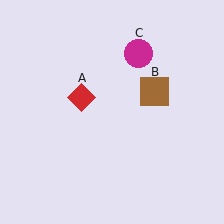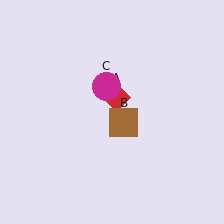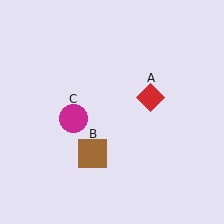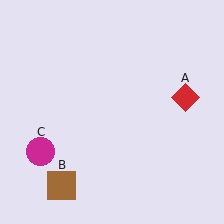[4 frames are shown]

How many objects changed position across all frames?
3 objects changed position: red diamond (object A), brown square (object B), magenta circle (object C).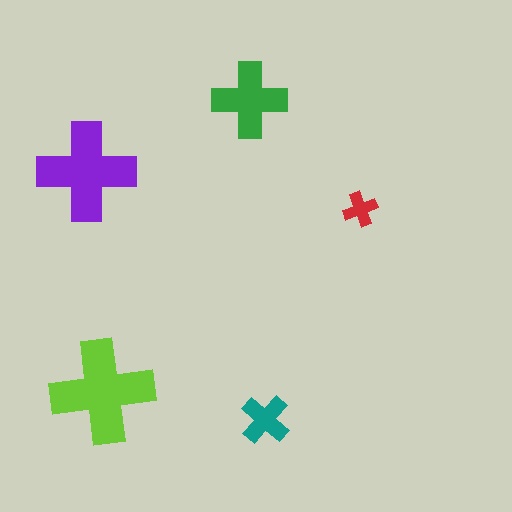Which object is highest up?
The green cross is topmost.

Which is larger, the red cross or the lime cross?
The lime one.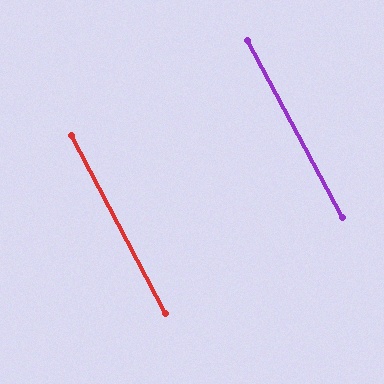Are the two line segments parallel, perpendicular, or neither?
Parallel — their directions differ by only 0.6°.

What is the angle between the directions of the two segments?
Approximately 1 degree.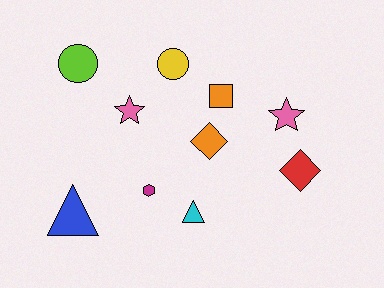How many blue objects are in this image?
There is 1 blue object.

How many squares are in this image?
There is 1 square.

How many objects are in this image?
There are 10 objects.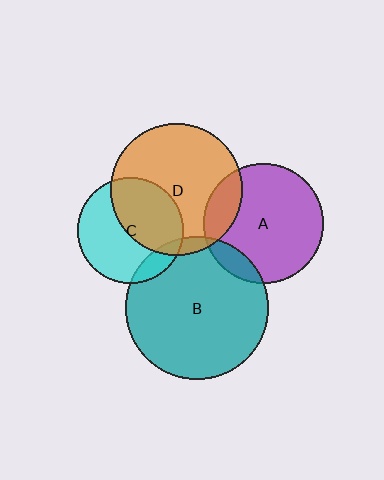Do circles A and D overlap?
Yes.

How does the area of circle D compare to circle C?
Approximately 1.6 times.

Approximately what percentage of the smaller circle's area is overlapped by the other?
Approximately 15%.